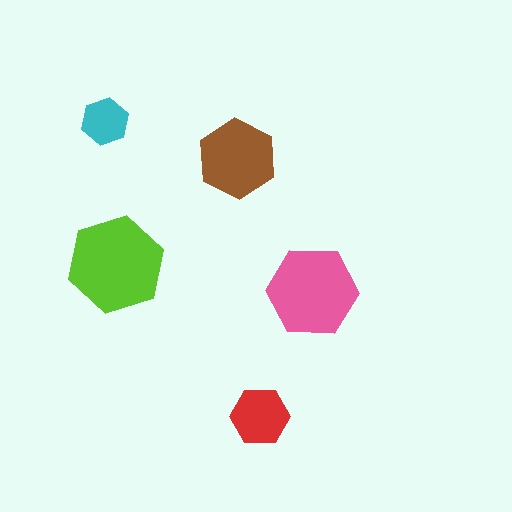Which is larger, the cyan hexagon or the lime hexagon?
The lime one.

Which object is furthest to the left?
The cyan hexagon is leftmost.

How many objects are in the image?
There are 5 objects in the image.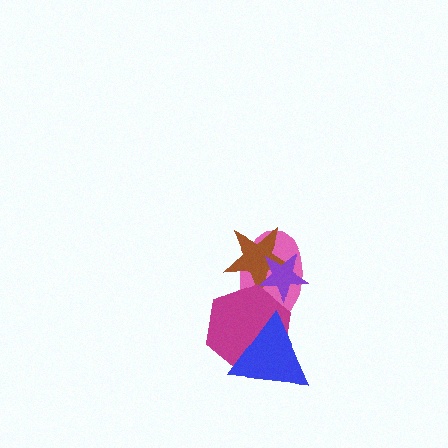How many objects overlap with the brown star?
3 objects overlap with the brown star.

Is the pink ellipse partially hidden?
Yes, it is partially covered by another shape.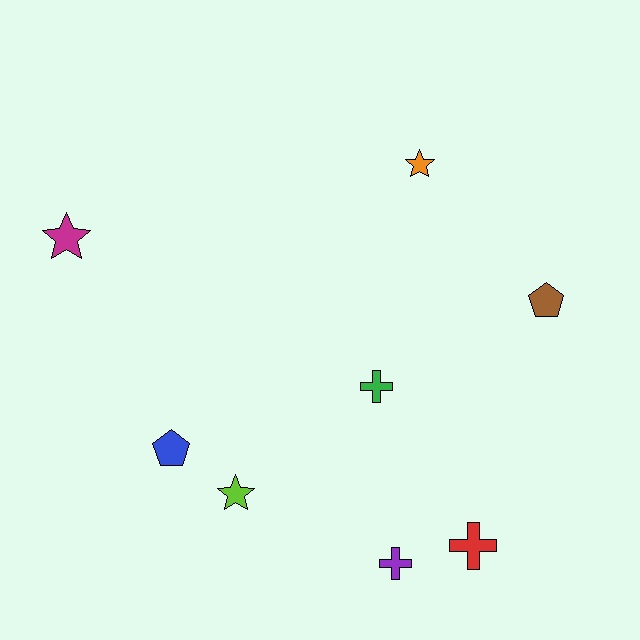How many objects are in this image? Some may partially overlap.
There are 8 objects.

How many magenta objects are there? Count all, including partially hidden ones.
There is 1 magenta object.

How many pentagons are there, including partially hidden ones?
There are 2 pentagons.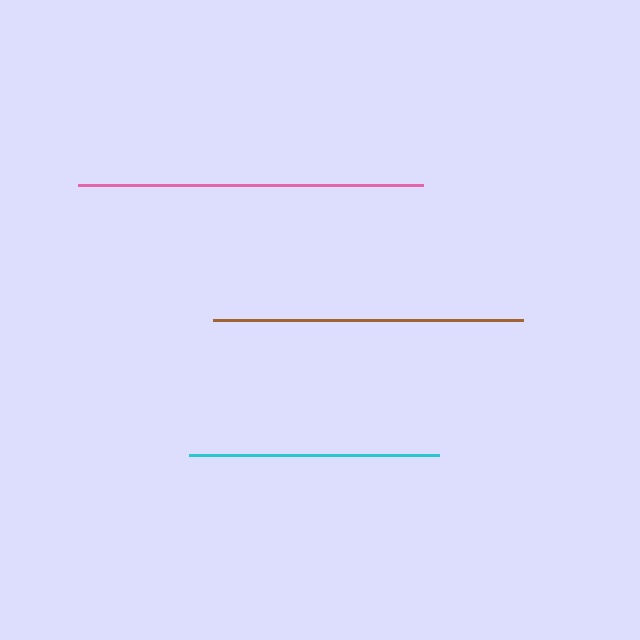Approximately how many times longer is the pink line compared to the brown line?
The pink line is approximately 1.1 times the length of the brown line.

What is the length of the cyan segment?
The cyan segment is approximately 250 pixels long.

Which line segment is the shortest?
The cyan line is the shortest at approximately 250 pixels.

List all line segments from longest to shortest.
From longest to shortest: pink, brown, cyan.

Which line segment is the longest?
The pink line is the longest at approximately 345 pixels.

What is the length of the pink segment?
The pink segment is approximately 345 pixels long.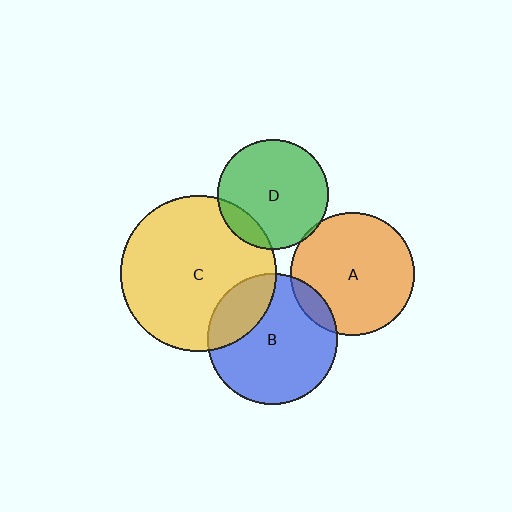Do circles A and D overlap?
Yes.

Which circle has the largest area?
Circle C (yellow).